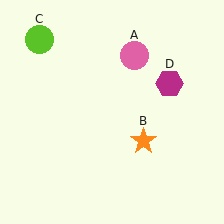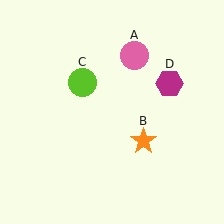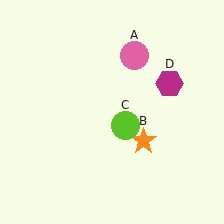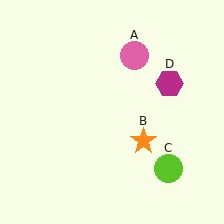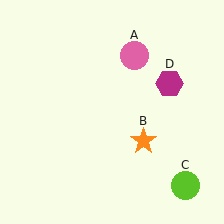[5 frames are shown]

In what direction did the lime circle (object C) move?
The lime circle (object C) moved down and to the right.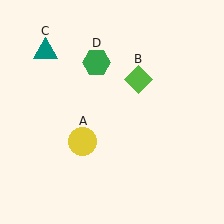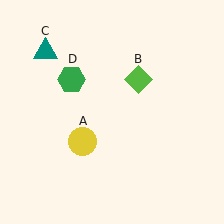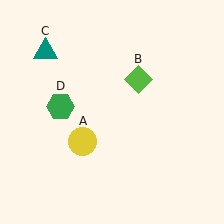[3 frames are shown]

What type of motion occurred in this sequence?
The green hexagon (object D) rotated counterclockwise around the center of the scene.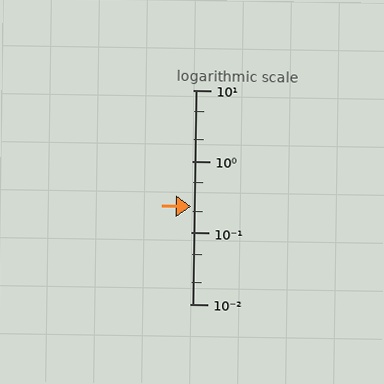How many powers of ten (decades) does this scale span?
The scale spans 3 decades, from 0.01 to 10.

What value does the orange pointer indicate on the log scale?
The pointer indicates approximately 0.23.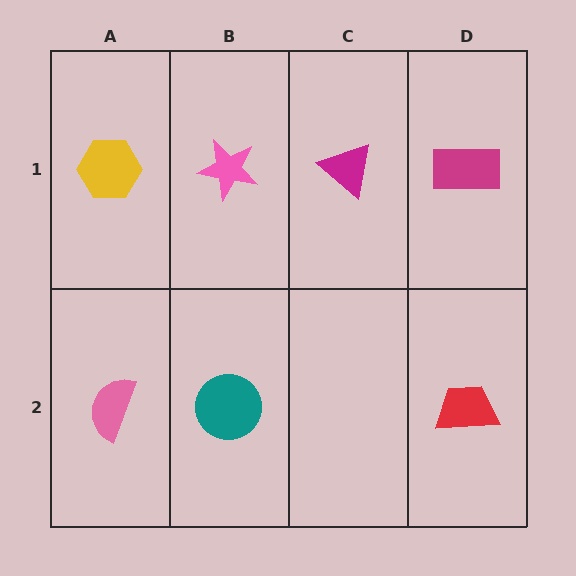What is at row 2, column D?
A red trapezoid.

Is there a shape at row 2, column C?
No, that cell is empty.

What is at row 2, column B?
A teal circle.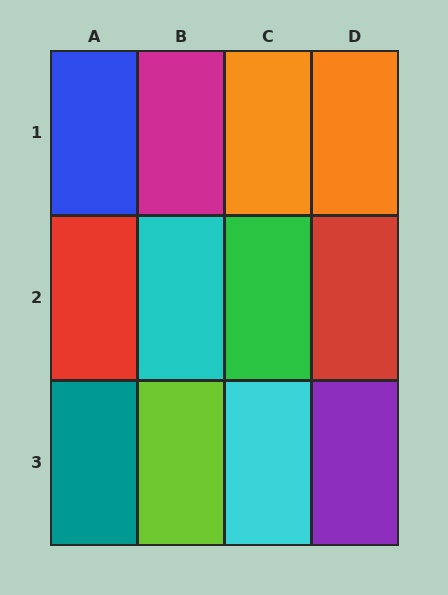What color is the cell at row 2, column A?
Red.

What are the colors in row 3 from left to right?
Teal, lime, cyan, purple.